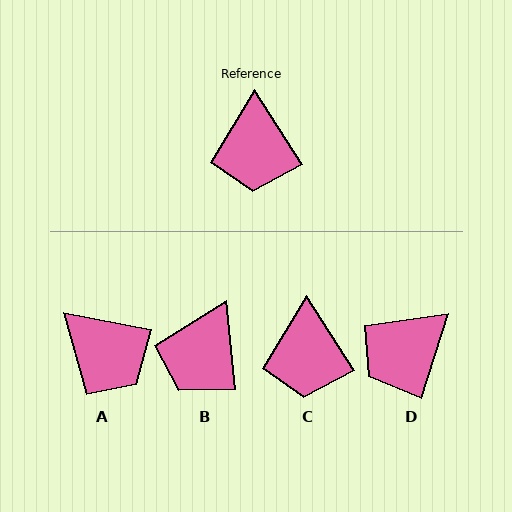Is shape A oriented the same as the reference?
No, it is off by about 47 degrees.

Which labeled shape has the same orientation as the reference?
C.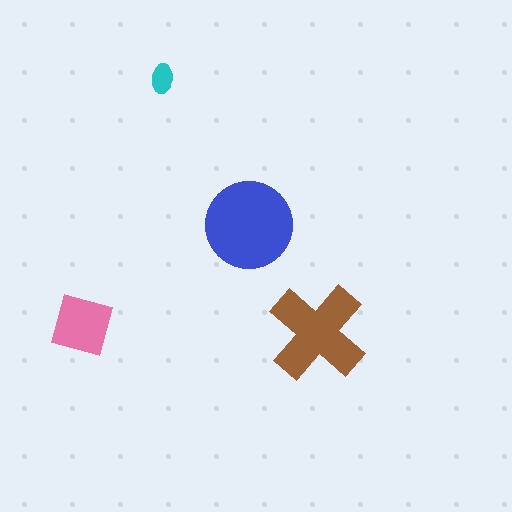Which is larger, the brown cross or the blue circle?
The blue circle.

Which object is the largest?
The blue circle.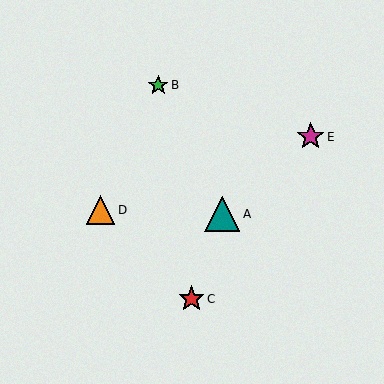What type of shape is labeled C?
Shape C is a red star.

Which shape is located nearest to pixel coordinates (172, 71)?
The green star (labeled B) at (158, 85) is nearest to that location.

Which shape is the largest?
The teal triangle (labeled A) is the largest.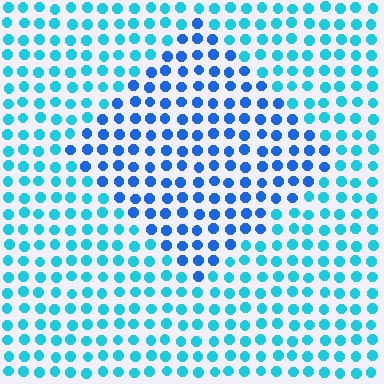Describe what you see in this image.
The image is filled with small cyan elements in a uniform arrangement. A diamond-shaped region is visible where the elements are tinted to a slightly different hue, forming a subtle color boundary.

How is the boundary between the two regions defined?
The boundary is defined purely by a slight shift in hue (about 32 degrees). Spacing, size, and orientation are identical on both sides.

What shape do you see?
I see a diamond.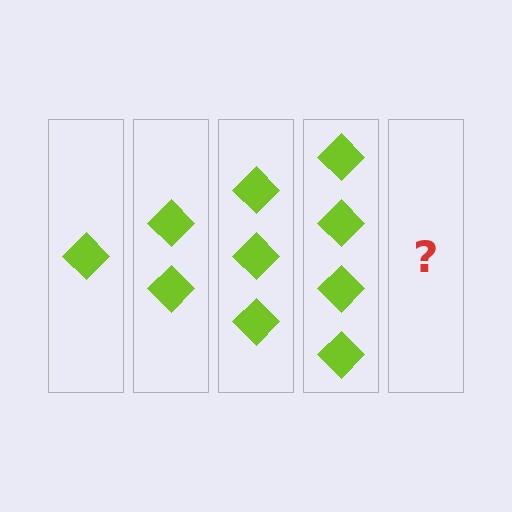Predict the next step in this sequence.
The next step is 5 diamonds.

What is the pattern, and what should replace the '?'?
The pattern is that each step adds one more diamond. The '?' should be 5 diamonds.